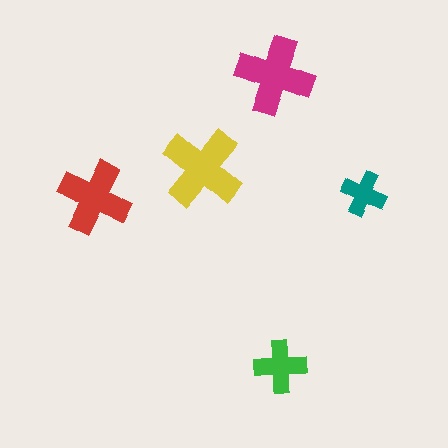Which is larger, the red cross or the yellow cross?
The yellow one.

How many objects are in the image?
There are 5 objects in the image.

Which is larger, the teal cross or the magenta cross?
The magenta one.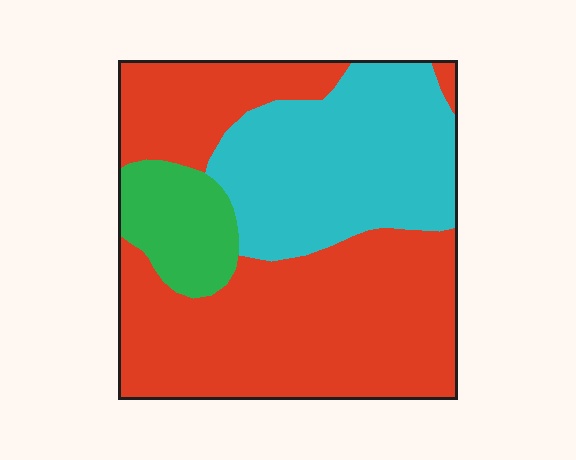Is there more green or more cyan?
Cyan.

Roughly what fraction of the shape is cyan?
Cyan takes up between a quarter and a half of the shape.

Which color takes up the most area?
Red, at roughly 60%.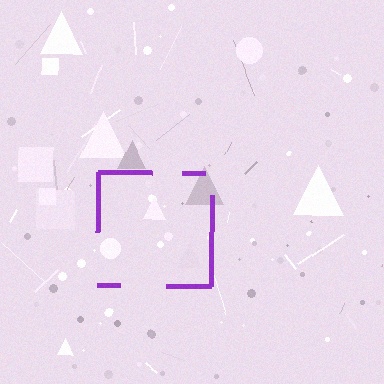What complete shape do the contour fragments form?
The contour fragments form a square.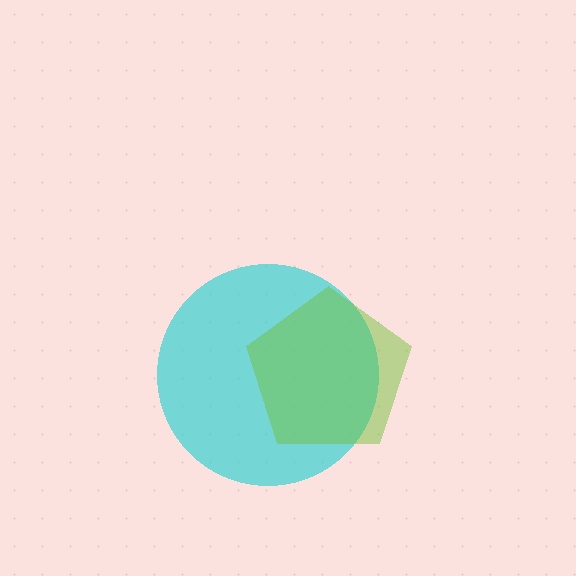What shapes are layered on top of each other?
The layered shapes are: a cyan circle, a lime pentagon.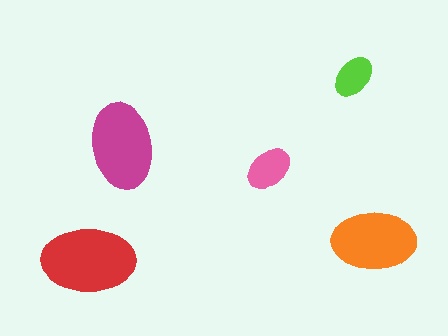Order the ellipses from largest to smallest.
the red one, the magenta one, the orange one, the pink one, the lime one.